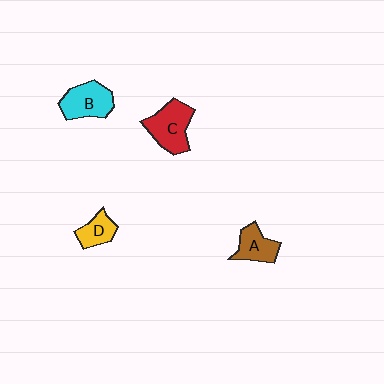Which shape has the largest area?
Shape C (red).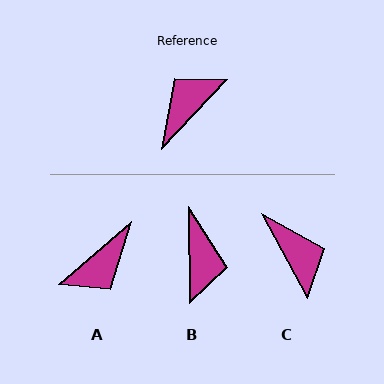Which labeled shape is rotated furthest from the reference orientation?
A, about 174 degrees away.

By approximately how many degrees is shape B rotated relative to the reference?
Approximately 136 degrees clockwise.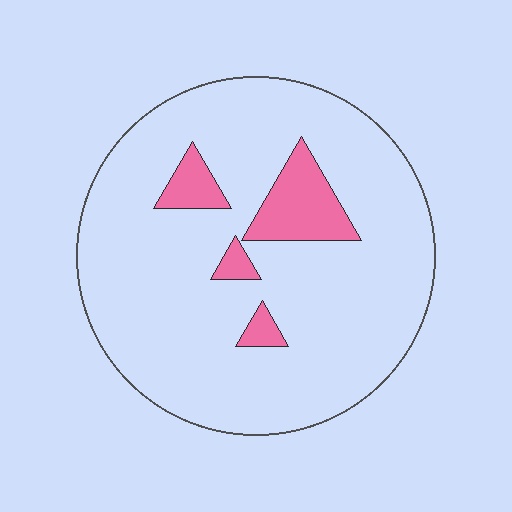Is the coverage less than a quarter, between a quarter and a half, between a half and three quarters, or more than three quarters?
Less than a quarter.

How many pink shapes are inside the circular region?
4.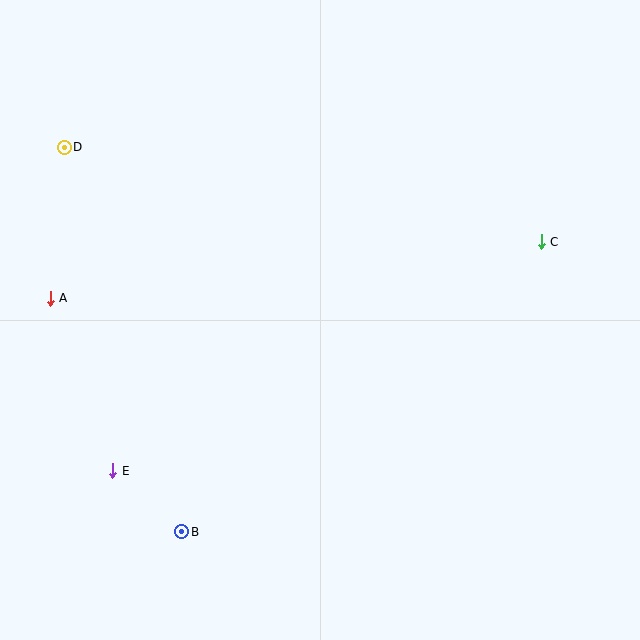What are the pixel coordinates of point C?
Point C is at (541, 242).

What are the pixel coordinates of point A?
Point A is at (50, 298).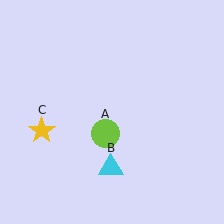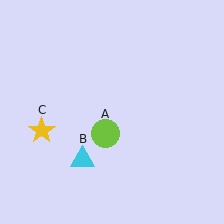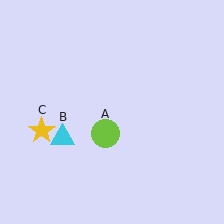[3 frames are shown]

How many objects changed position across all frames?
1 object changed position: cyan triangle (object B).